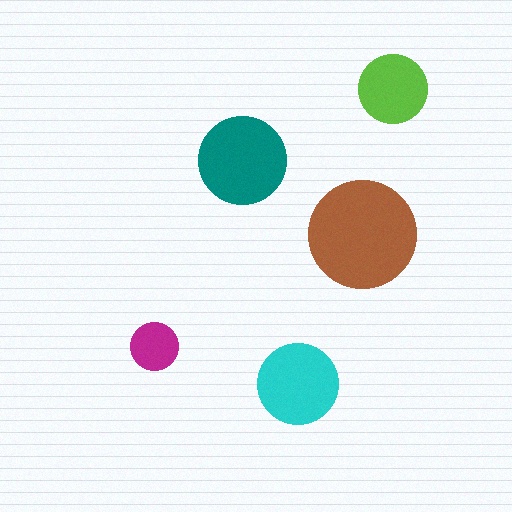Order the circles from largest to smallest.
the brown one, the teal one, the cyan one, the lime one, the magenta one.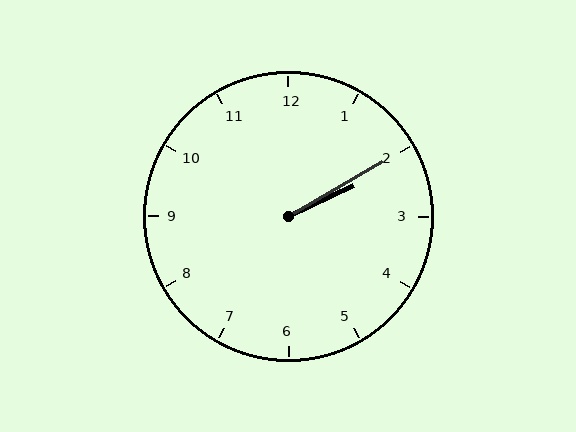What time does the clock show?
2:10.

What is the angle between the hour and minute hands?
Approximately 5 degrees.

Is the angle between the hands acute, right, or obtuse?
It is acute.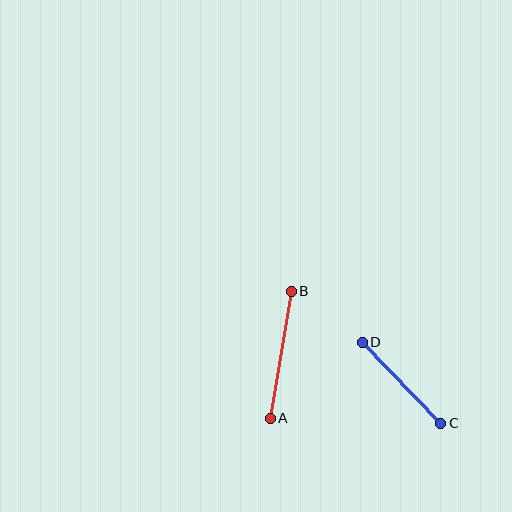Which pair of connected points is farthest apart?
Points A and B are farthest apart.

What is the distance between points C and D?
The distance is approximately 113 pixels.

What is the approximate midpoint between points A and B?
The midpoint is at approximately (281, 355) pixels.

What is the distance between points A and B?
The distance is approximately 128 pixels.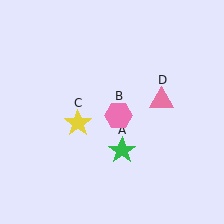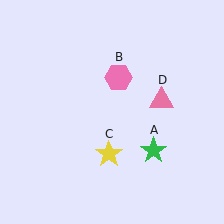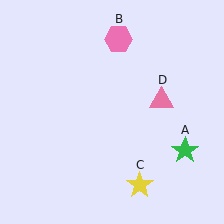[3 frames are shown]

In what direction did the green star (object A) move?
The green star (object A) moved right.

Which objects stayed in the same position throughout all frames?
Pink triangle (object D) remained stationary.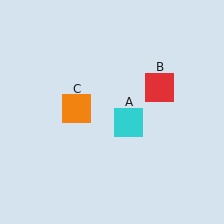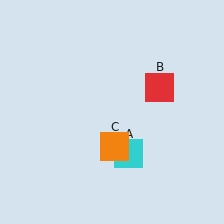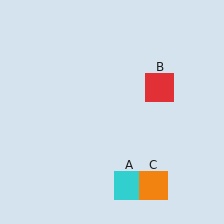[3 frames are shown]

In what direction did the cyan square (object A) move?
The cyan square (object A) moved down.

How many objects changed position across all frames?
2 objects changed position: cyan square (object A), orange square (object C).